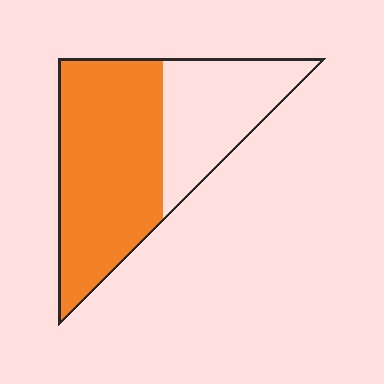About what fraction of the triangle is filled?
About five eighths (5/8).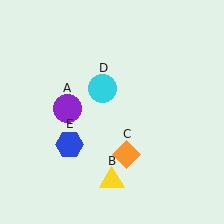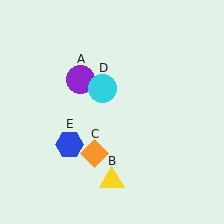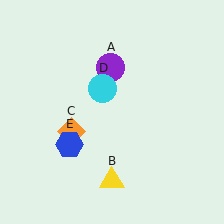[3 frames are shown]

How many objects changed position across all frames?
2 objects changed position: purple circle (object A), orange diamond (object C).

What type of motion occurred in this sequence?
The purple circle (object A), orange diamond (object C) rotated clockwise around the center of the scene.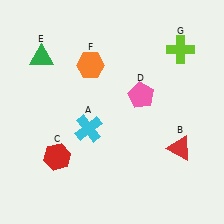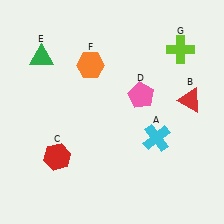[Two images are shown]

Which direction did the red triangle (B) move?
The red triangle (B) moved up.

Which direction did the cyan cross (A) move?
The cyan cross (A) moved right.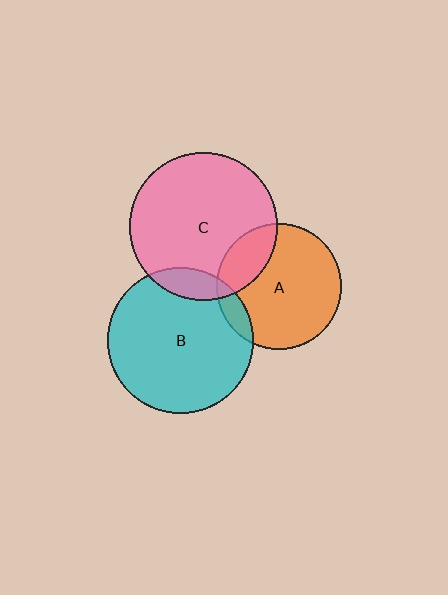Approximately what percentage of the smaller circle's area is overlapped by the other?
Approximately 10%.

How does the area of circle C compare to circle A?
Approximately 1.4 times.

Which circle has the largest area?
Circle C (pink).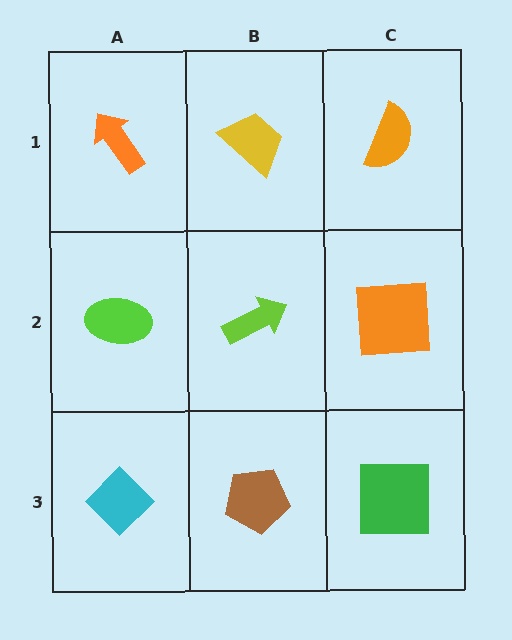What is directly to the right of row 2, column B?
An orange square.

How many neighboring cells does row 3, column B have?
3.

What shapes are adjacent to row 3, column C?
An orange square (row 2, column C), a brown pentagon (row 3, column B).